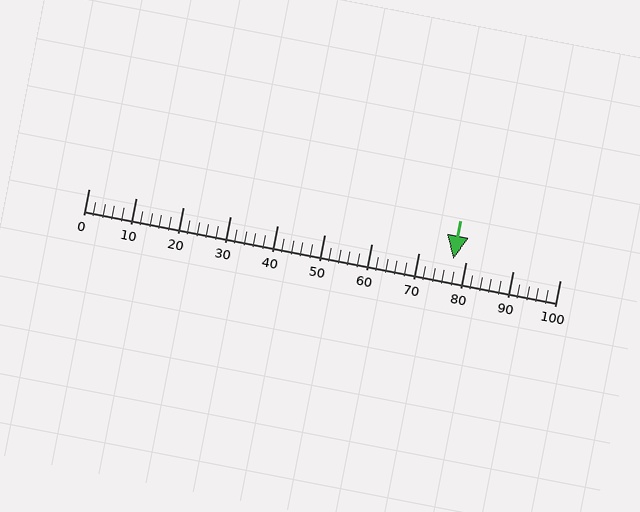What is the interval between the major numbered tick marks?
The major tick marks are spaced 10 units apart.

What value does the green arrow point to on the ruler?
The green arrow points to approximately 77.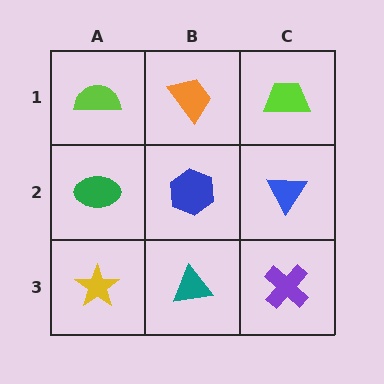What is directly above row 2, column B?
An orange trapezoid.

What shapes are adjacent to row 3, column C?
A blue triangle (row 2, column C), a teal triangle (row 3, column B).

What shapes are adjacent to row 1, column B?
A blue hexagon (row 2, column B), a lime semicircle (row 1, column A), a lime trapezoid (row 1, column C).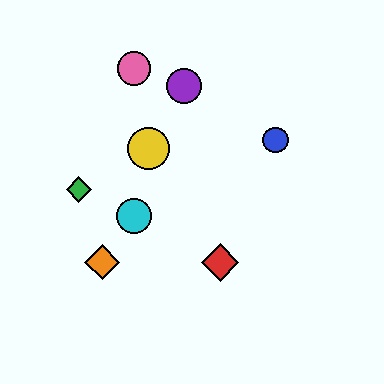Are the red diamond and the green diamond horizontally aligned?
No, the red diamond is at y≈262 and the green diamond is at y≈190.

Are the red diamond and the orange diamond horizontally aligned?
Yes, both are at y≈262.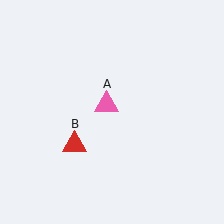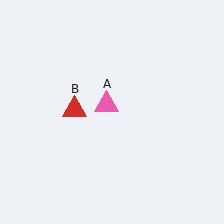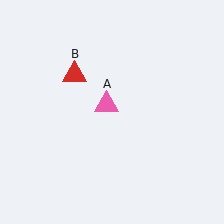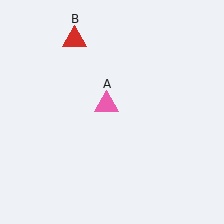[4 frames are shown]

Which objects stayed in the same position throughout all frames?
Pink triangle (object A) remained stationary.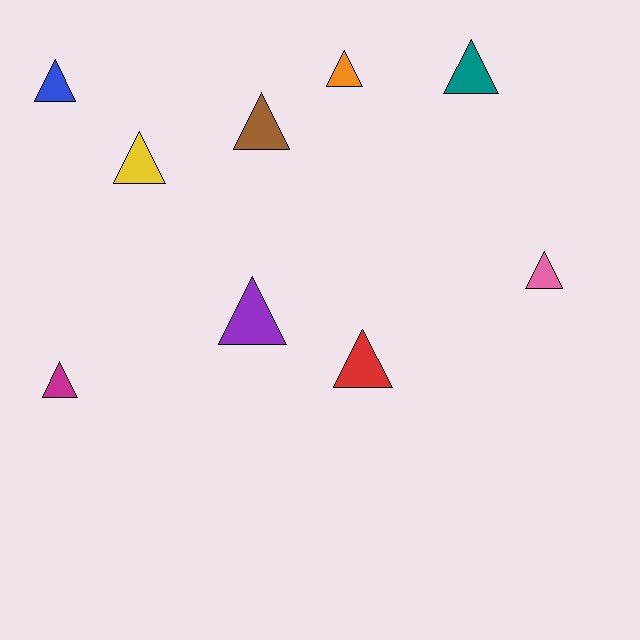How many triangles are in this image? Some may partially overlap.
There are 9 triangles.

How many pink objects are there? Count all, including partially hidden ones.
There is 1 pink object.